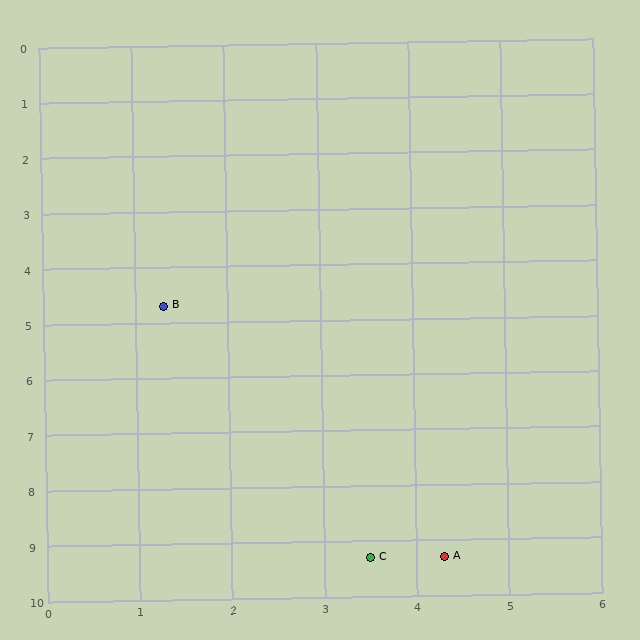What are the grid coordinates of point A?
Point A is at approximately (4.3, 9.3).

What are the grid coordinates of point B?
Point B is at approximately (1.3, 4.7).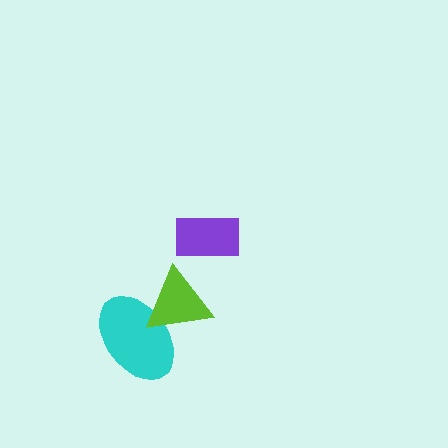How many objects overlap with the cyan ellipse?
1 object overlaps with the cyan ellipse.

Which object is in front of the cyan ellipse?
The lime triangle is in front of the cyan ellipse.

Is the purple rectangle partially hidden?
No, no other shape covers it.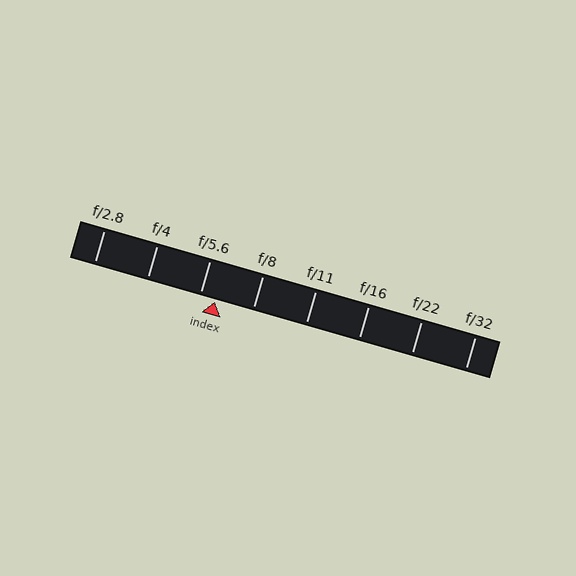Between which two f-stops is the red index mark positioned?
The index mark is between f/5.6 and f/8.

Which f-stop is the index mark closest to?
The index mark is closest to f/5.6.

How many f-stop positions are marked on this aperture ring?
There are 8 f-stop positions marked.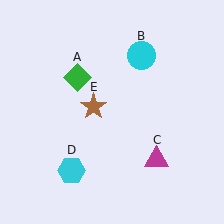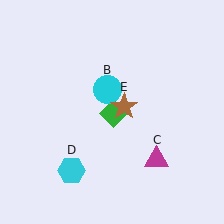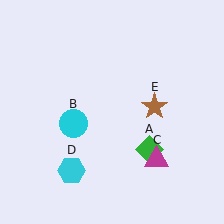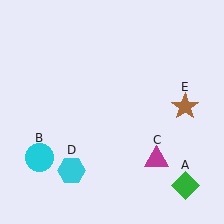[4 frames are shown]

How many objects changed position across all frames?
3 objects changed position: green diamond (object A), cyan circle (object B), brown star (object E).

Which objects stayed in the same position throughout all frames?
Magenta triangle (object C) and cyan hexagon (object D) remained stationary.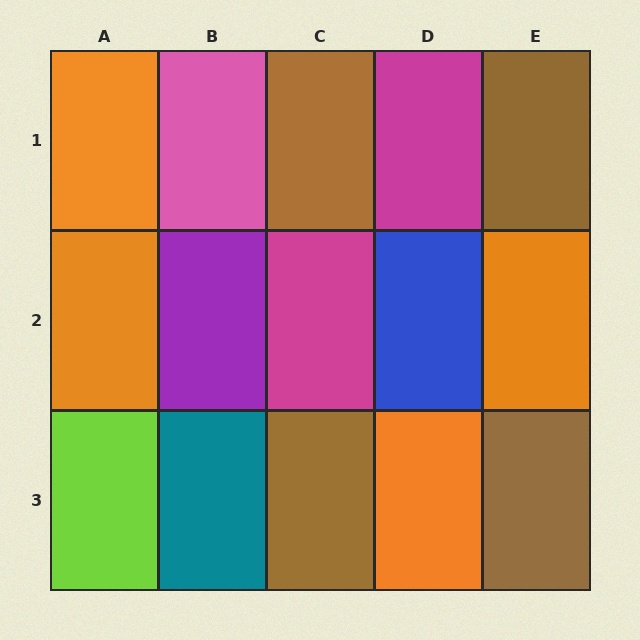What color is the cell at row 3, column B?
Teal.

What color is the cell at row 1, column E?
Brown.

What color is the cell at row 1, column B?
Pink.